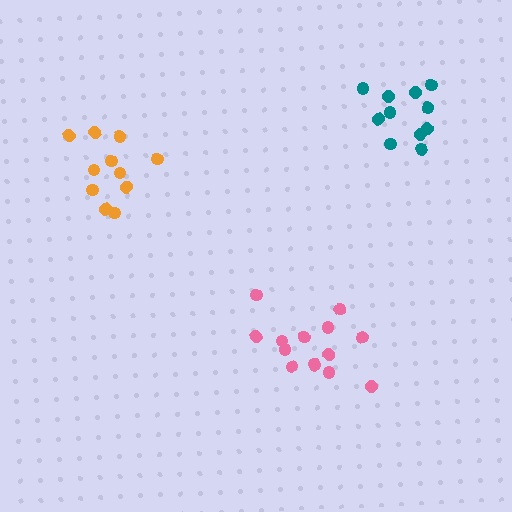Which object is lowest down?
The pink cluster is bottommost.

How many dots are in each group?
Group 1: 11 dots, Group 2: 11 dots, Group 3: 14 dots (36 total).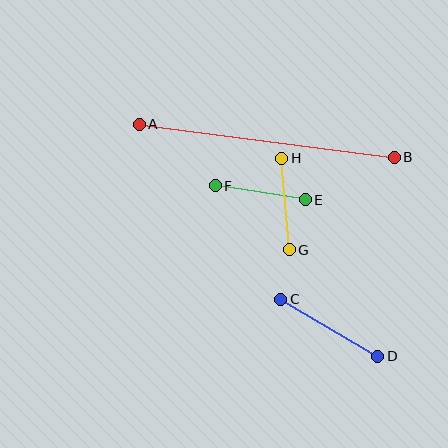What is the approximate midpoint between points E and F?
The midpoint is at approximately (260, 193) pixels.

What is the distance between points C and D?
The distance is approximately 112 pixels.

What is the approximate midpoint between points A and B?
The midpoint is at approximately (267, 141) pixels.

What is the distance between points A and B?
The distance is approximately 257 pixels.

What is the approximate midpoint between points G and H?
The midpoint is at approximately (285, 204) pixels.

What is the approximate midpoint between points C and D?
The midpoint is at approximately (329, 328) pixels.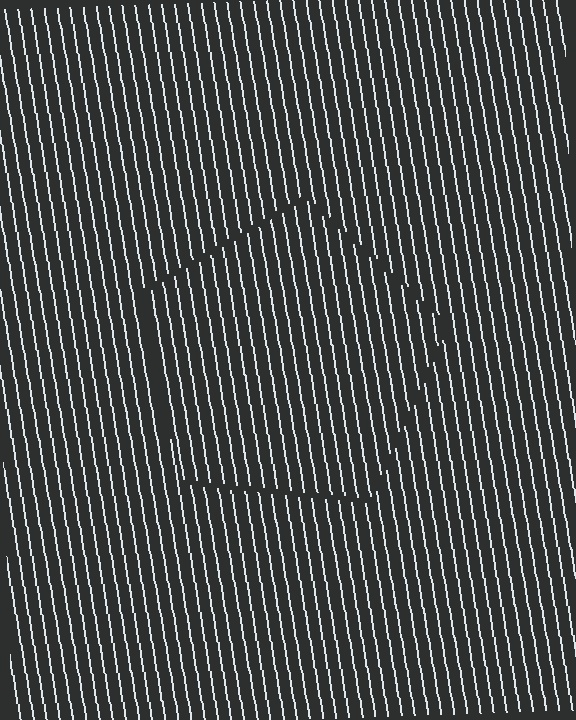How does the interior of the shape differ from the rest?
The interior of the shape contains the same grating, shifted by half a period — the contour is defined by the phase discontinuity where line-ends from the inner and outer gratings abut.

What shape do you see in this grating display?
An illusory pentagon. The interior of the shape contains the same grating, shifted by half a period — the contour is defined by the phase discontinuity where line-ends from the inner and outer gratings abut.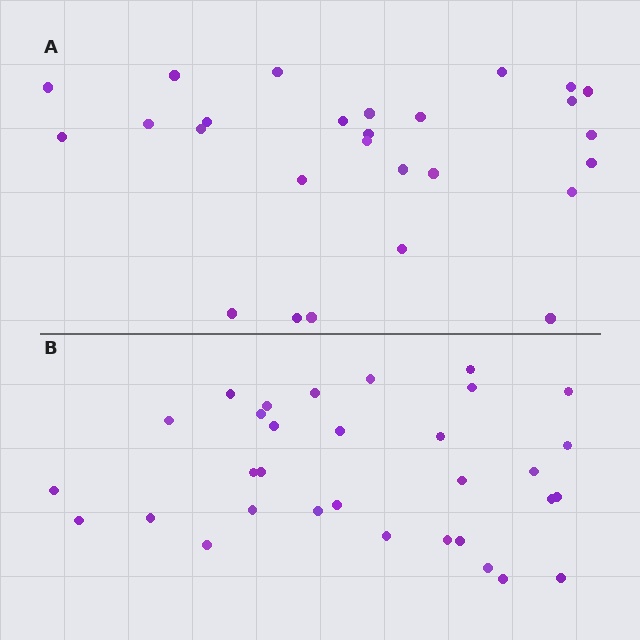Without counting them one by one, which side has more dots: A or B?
Region B (the bottom region) has more dots.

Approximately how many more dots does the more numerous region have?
Region B has about 5 more dots than region A.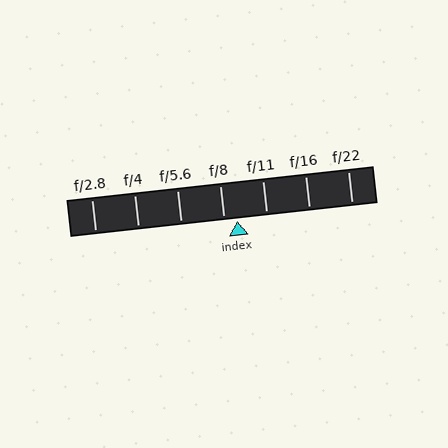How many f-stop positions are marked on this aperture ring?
There are 7 f-stop positions marked.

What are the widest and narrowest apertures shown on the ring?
The widest aperture shown is f/2.8 and the narrowest is f/22.